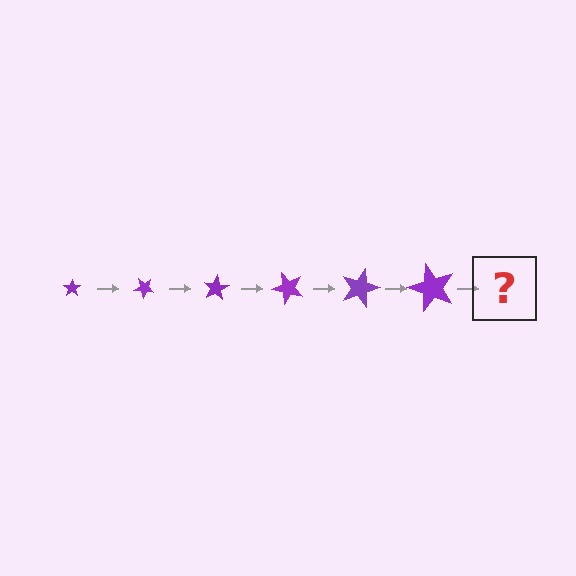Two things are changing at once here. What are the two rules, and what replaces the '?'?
The two rules are that the star grows larger each step and it rotates 40 degrees each step. The '?' should be a star, larger than the previous one and rotated 240 degrees from the start.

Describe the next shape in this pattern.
It should be a star, larger than the previous one and rotated 240 degrees from the start.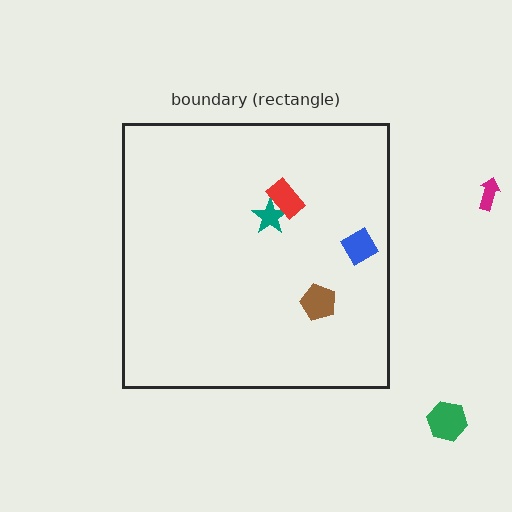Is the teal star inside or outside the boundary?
Inside.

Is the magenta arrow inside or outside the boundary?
Outside.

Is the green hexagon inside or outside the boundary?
Outside.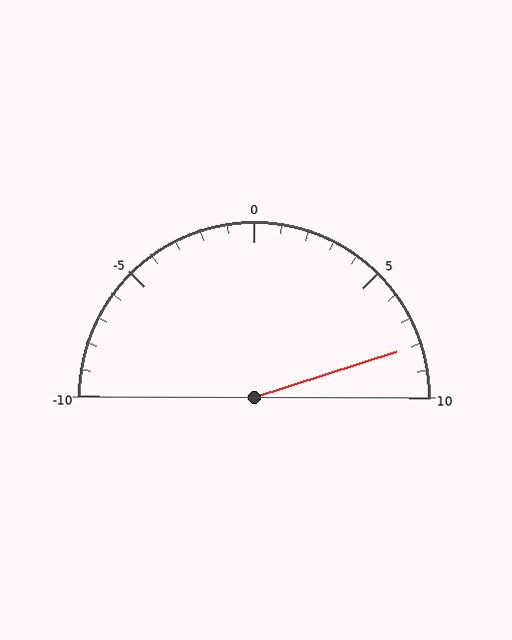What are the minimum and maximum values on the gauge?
The gauge ranges from -10 to 10.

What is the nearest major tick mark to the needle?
The nearest major tick mark is 10.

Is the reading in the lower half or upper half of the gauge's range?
The reading is in the upper half of the range (-10 to 10).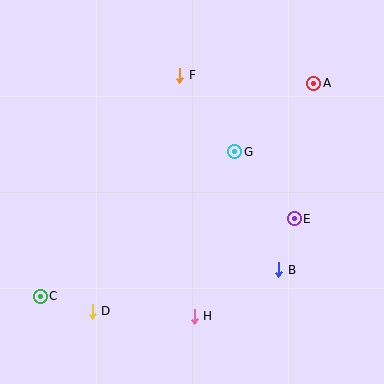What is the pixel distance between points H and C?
The distance between H and C is 156 pixels.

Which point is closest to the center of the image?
Point G at (235, 152) is closest to the center.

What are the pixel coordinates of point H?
Point H is at (194, 316).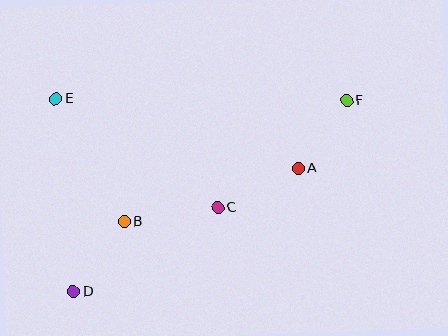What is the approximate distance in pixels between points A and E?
The distance between A and E is approximately 253 pixels.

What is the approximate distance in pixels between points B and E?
The distance between B and E is approximately 141 pixels.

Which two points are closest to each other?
Points A and F are closest to each other.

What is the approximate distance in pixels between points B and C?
The distance between B and C is approximately 95 pixels.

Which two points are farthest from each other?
Points D and F are farthest from each other.